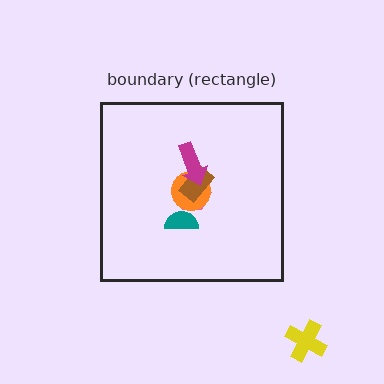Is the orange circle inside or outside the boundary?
Inside.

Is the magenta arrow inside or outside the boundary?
Inside.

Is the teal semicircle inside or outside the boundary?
Inside.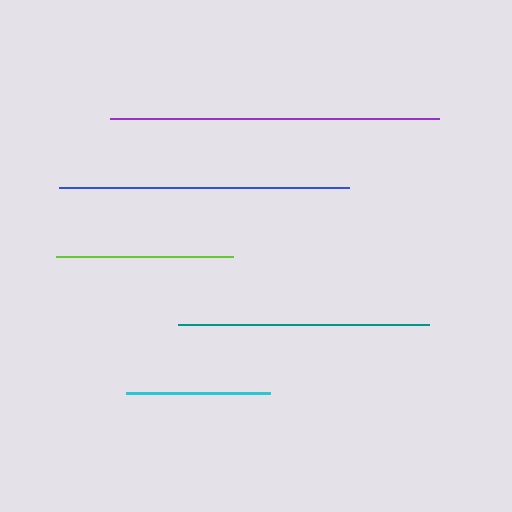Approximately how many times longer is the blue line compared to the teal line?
The blue line is approximately 1.2 times the length of the teal line.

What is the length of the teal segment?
The teal segment is approximately 251 pixels long.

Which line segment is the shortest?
The cyan line is the shortest at approximately 144 pixels.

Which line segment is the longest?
The purple line is the longest at approximately 329 pixels.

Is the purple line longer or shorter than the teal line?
The purple line is longer than the teal line.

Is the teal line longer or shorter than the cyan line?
The teal line is longer than the cyan line.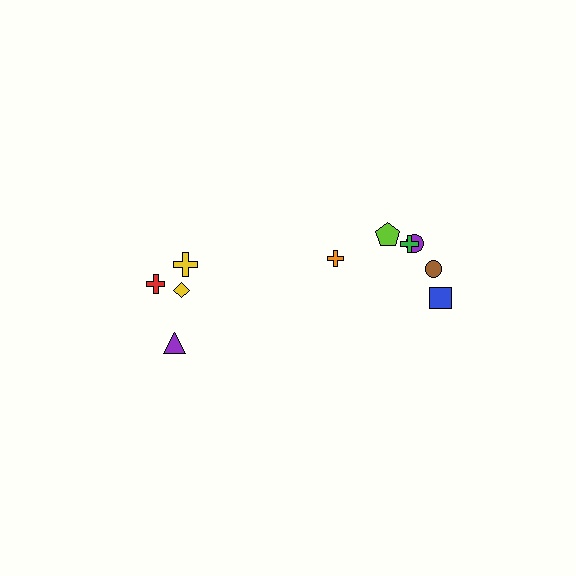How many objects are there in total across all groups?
There are 10 objects.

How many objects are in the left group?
There are 4 objects.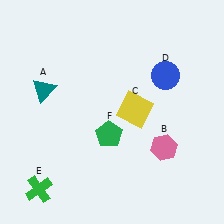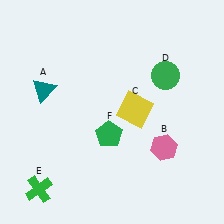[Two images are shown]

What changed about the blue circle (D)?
In Image 1, D is blue. In Image 2, it changed to green.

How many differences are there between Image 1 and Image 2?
There is 1 difference between the two images.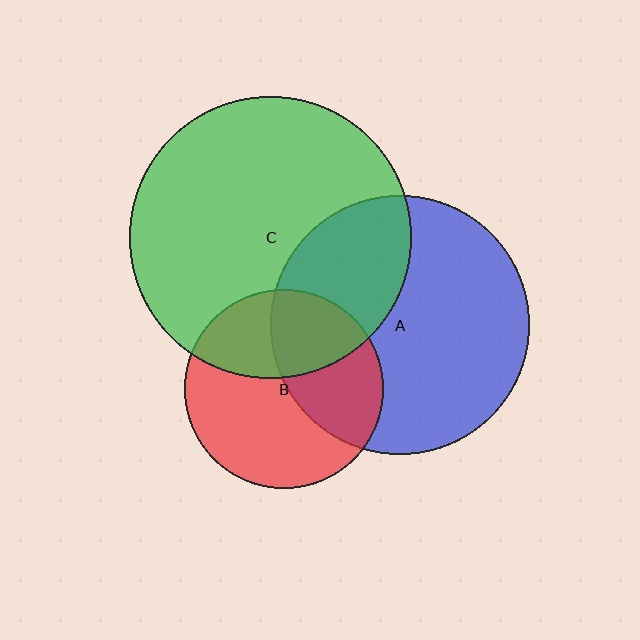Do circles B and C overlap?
Yes.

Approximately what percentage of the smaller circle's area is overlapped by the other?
Approximately 35%.